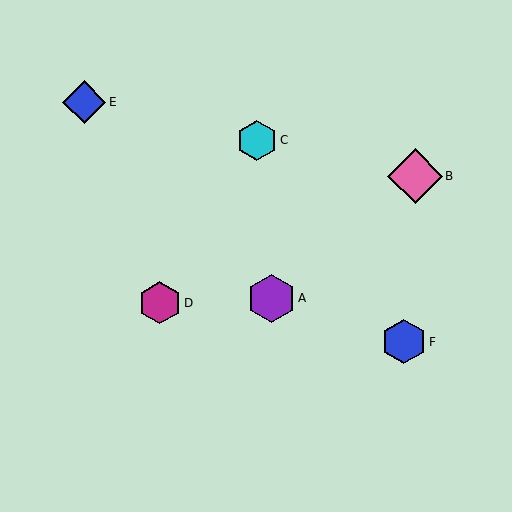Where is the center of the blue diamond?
The center of the blue diamond is at (84, 102).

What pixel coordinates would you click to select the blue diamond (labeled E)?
Click at (84, 102) to select the blue diamond E.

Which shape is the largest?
The pink diamond (labeled B) is the largest.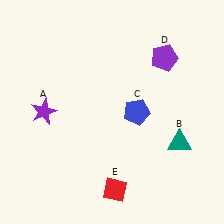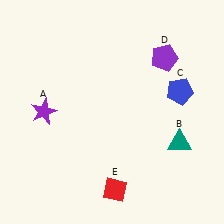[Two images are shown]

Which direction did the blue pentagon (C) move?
The blue pentagon (C) moved right.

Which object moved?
The blue pentagon (C) moved right.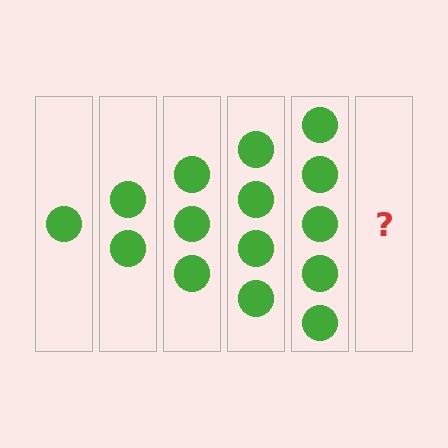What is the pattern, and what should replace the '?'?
The pattern is that each step adds one more circle. The '?' should be 6 circles.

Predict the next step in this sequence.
The next step is 6 circles.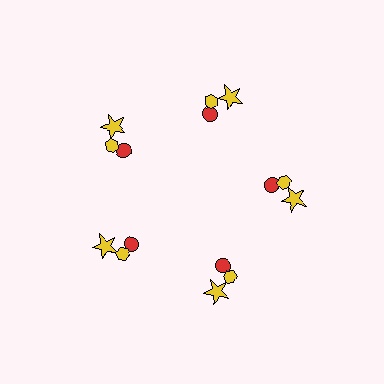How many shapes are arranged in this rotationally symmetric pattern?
There are 15 shapes, arranged in 5 groups of 3.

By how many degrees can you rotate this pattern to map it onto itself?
The pattern maps onto itself every 72 degrees of rotation.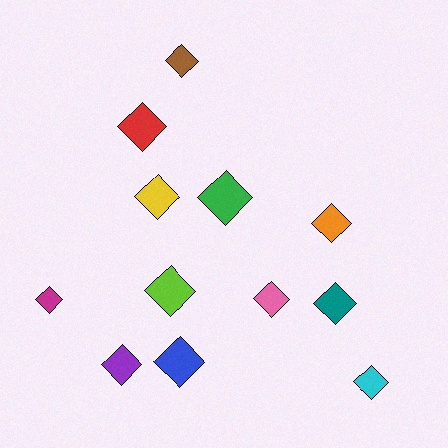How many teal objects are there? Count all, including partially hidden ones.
There is 1 teal object.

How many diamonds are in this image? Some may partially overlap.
There are 12 diamonds.